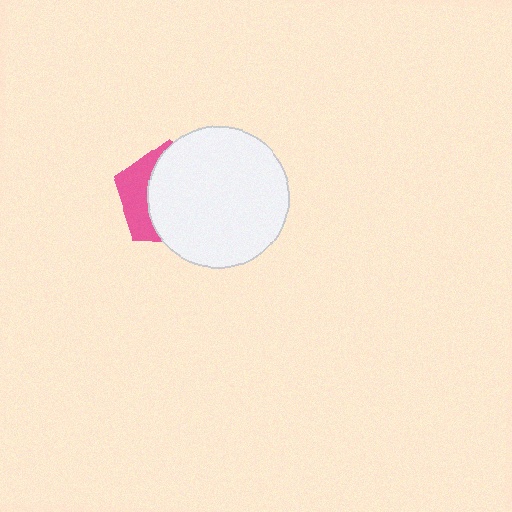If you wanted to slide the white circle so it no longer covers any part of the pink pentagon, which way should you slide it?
Slide it right — that is the most direct way to separate the two shapes.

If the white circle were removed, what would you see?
You would see the complete pink pentagon.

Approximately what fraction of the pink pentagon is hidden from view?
Roughly 68% of the pink pentagon is hidden behind the white circle.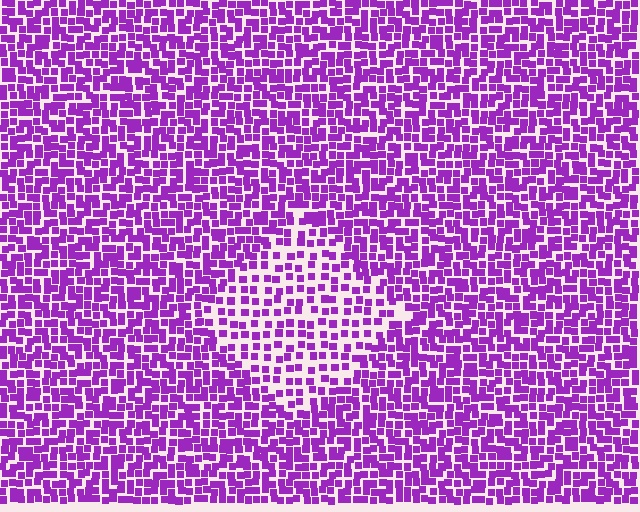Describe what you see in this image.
The image contains small purple elements arranged at two different densities. A diamond-shaped region is visible where the elements are less densely packed than the surrounding area.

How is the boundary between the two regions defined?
The boundary is defined by a change in element density (approximately 1.8x ratio). All elements are the same color, size, and shape.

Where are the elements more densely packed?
The elements are more densely packed outside the diamond boundary.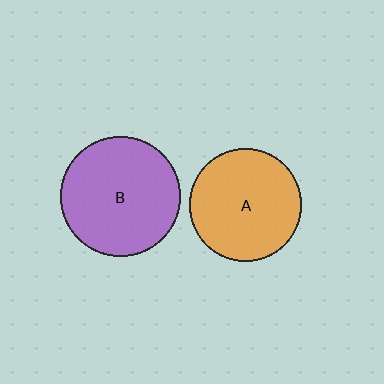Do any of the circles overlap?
No, none of the circles overlap.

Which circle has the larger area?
Circle B (purple).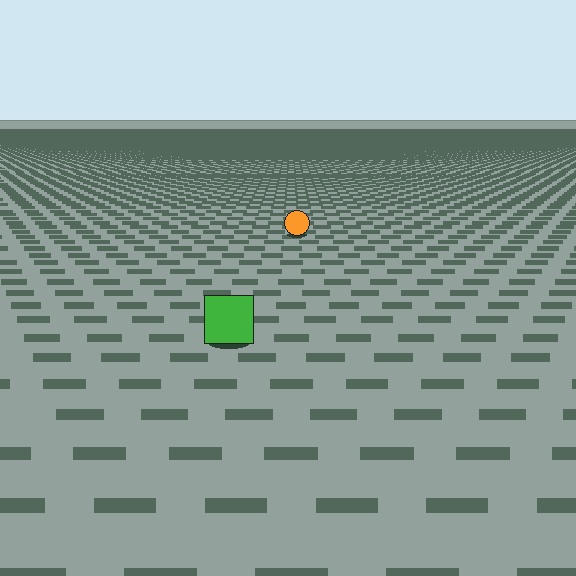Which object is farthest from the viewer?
The orange circle is farthest from the viewer. It appears smaller and the ground texture around it is denser.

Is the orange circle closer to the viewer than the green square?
No. The green square is closer — you can tell from the texture gradient: the ground texture is coarser near it.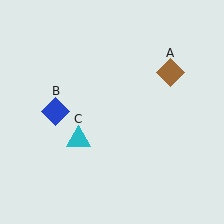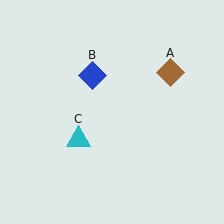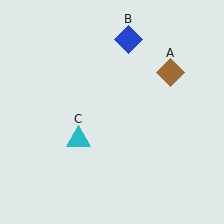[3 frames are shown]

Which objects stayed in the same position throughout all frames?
Brown diamond (object A) and cyan triangle (object C) remained stationary.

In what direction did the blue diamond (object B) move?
The blue diamond (object B) moved up and to the right.